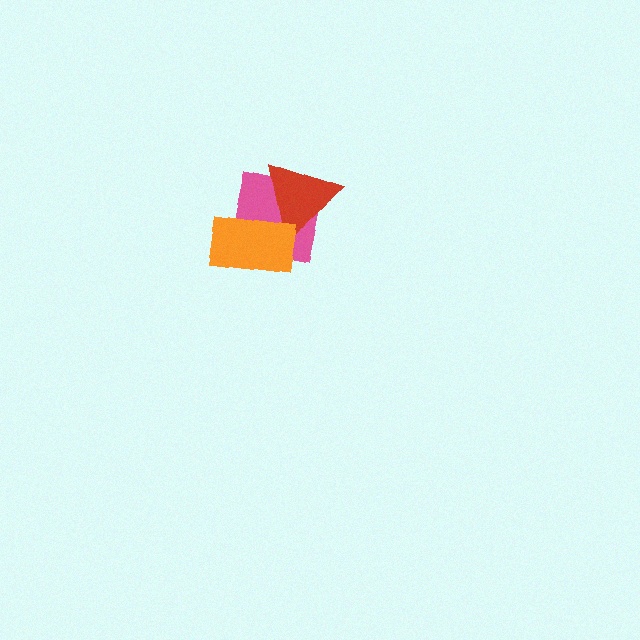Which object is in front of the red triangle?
The orange rectangle is in front of the red triangle.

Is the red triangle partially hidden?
Yes, it is partially covered by another shape.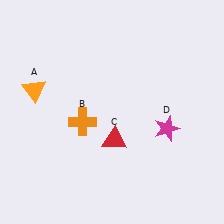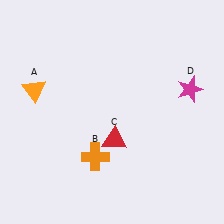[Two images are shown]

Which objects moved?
The objects that moved are: the orange cross (B), the magenta star (D).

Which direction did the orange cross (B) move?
The orange cross (B) moved down.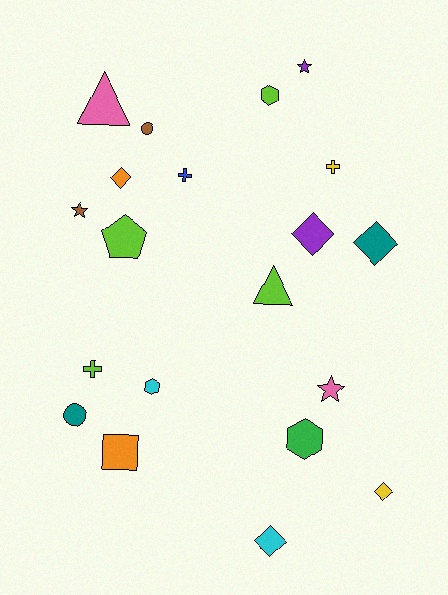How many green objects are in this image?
There is 1 green object.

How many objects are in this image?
There are 20 objects.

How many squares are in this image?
There is 1 square.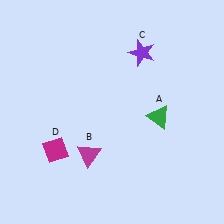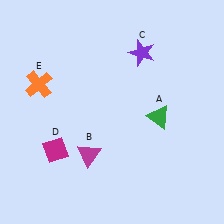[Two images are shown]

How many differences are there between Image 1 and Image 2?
There is 1 difference between the two images.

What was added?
An orange cross (E) was added in Image 2.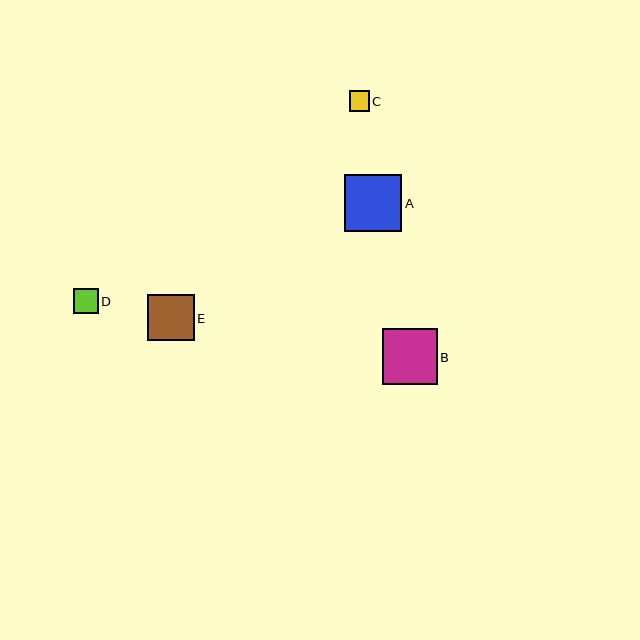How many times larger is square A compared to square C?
Square A is approximately 2.8 times the size of square C.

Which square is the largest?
Square A is the largest with a size of approximately 57 pixels.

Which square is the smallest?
Square C is the smallest with a size of approximately 20 pixels.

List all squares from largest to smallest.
From largest to smallest: A, B, E, D, C.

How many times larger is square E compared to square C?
Square E is approximately 2.3 times the size of square C.